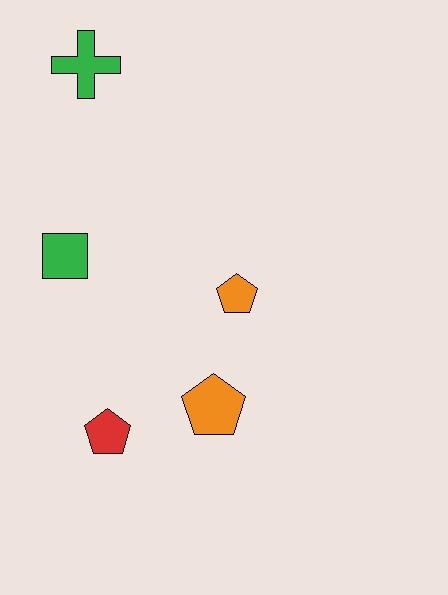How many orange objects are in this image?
There are 2 orange objects.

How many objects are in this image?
There are 5 objects.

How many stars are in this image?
There are no stars.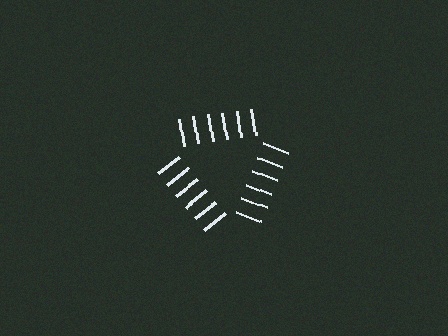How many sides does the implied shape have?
3 sides — the line-ends trace a triangle.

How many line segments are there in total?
18 — 6 along each of the 3 edges.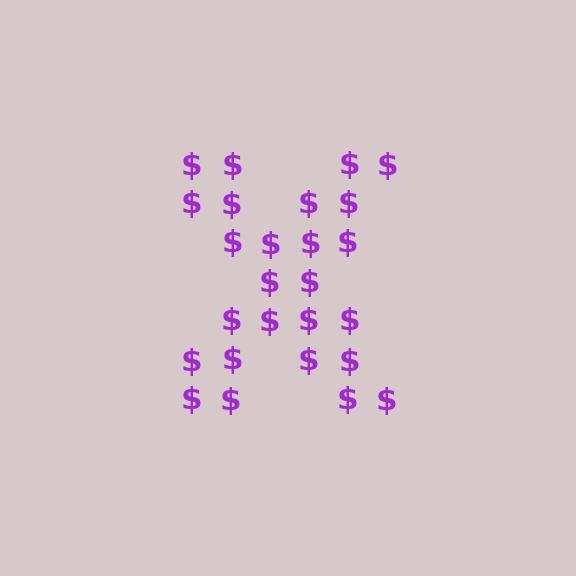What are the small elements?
The small elements are dollar signs.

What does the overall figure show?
The overall figure shows the letter X.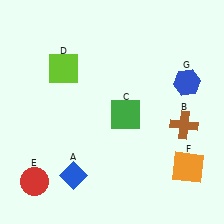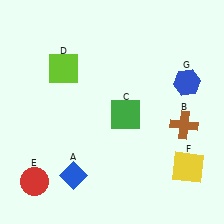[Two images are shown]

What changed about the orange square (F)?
In Image 1, F is orange. In Image 2, it changed to yellow.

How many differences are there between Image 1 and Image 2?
There is 1 difference between the two images.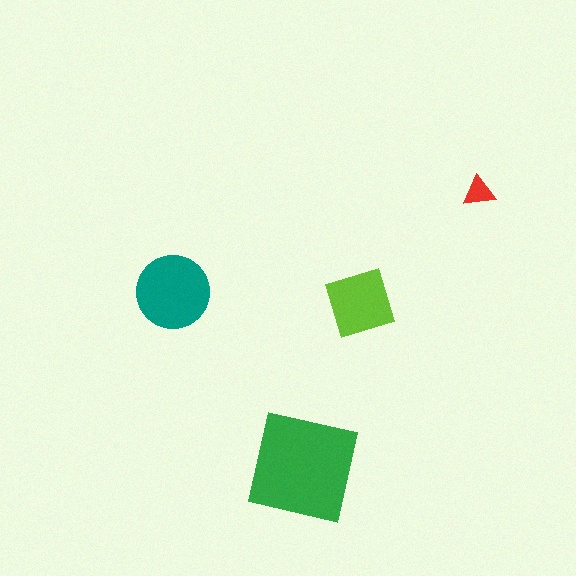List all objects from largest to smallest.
The green square, the teal circle, the lime square, the red triangle.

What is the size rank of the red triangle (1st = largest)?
4th.